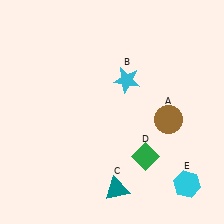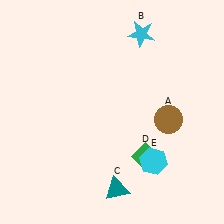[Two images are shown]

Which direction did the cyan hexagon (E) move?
The cyan hexagon (E) moved left.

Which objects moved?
The objects that moved are: the cyan star (B), the cyan hexagon (E).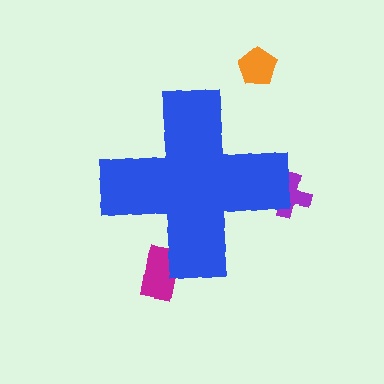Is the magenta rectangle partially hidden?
Yes, the magenta rectangle is partially hidden behind the blue cross.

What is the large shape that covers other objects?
A blue cross.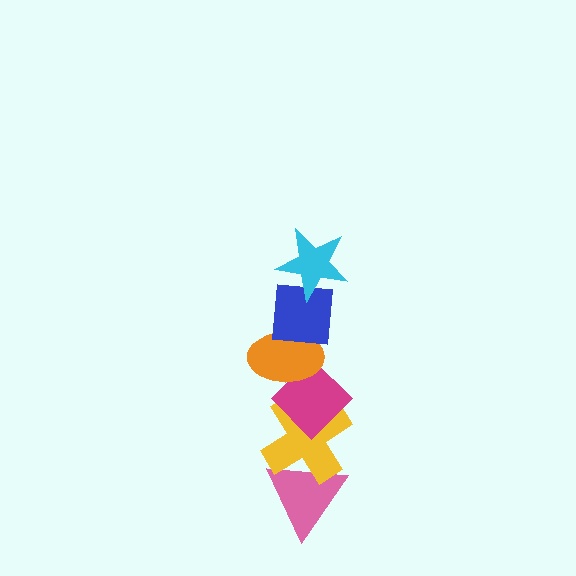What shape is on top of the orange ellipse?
The blue square is on top of the orange ellipse.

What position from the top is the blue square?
The blue square is 2nd from the top.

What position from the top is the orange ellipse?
The orange ellipse is 3rd from the top.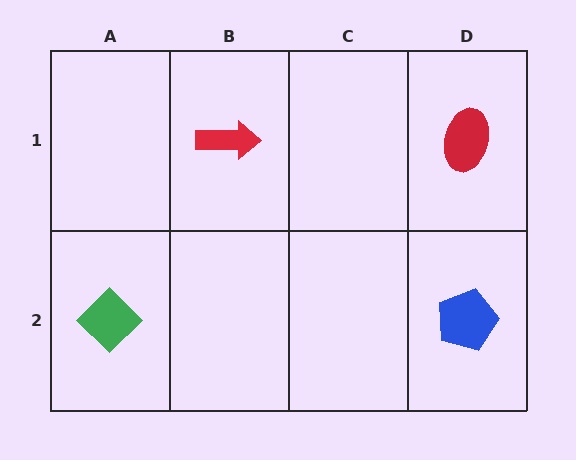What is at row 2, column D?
A blue pentagon.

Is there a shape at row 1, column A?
No, that cell is empty.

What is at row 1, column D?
A red ellipse.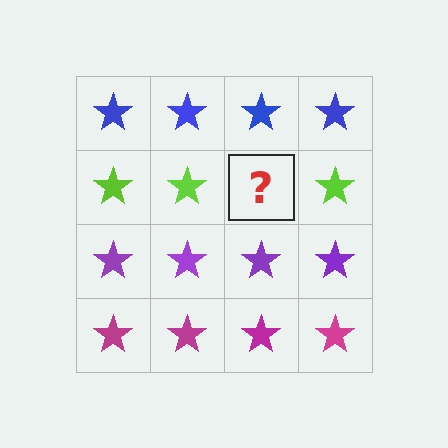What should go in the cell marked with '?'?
The missing cell should contain a lime star.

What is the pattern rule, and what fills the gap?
The rule is that each row has a consistent color. The gap should be filled with a lime star.